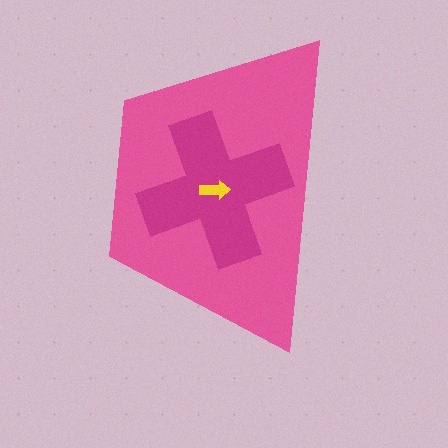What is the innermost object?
The yellow arrow.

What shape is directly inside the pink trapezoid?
The magenta cross.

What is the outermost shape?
The pink trapezoid.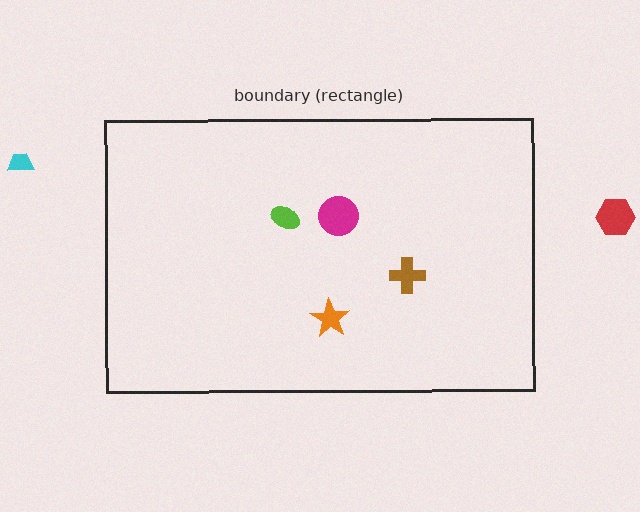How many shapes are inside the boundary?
4 inside, 2 outside.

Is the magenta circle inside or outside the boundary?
Inside.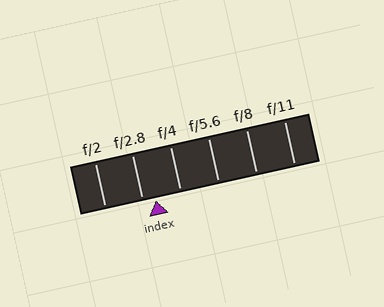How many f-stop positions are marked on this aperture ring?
There are 6 f-stop positions marked.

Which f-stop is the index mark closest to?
The index mark is closest to f/2.8.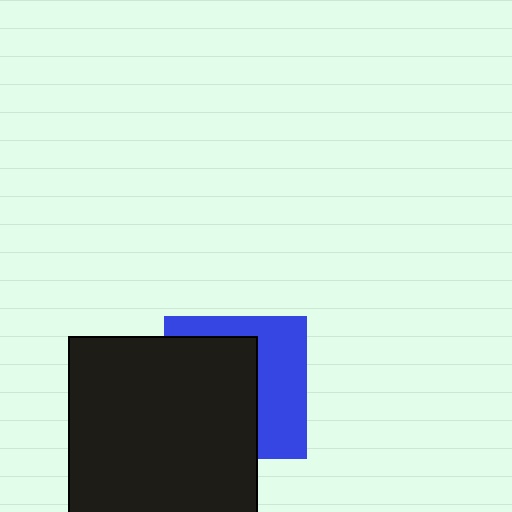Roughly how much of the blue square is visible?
A small part of it is visible (roughly 44%).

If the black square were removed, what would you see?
You would see the complete blue square.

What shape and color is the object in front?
The object in front is a black square.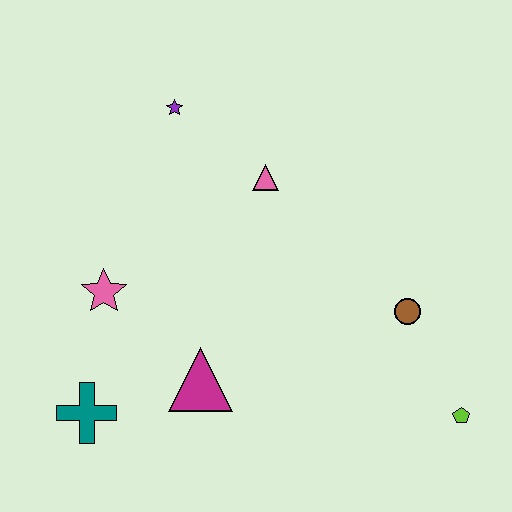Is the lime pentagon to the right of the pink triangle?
Yes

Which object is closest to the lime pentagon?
The brown circle is closest to the lime pentagon.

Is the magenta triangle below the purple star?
Yes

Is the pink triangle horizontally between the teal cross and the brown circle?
Yes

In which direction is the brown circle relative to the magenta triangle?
The brown circle is to the right of the magenta triangle.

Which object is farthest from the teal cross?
The lime pentagon is farthest from the teal cross.